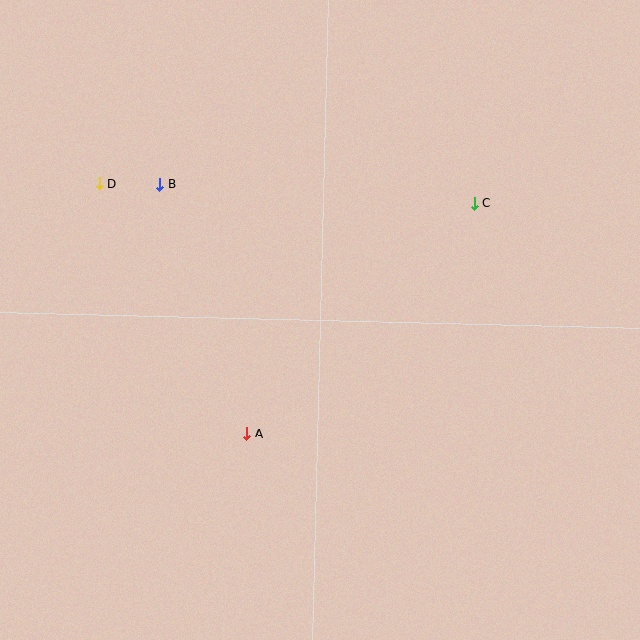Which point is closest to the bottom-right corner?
Point A is closest to the bottom-right corner.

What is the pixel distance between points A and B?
The distance between A and B is 264 pixels.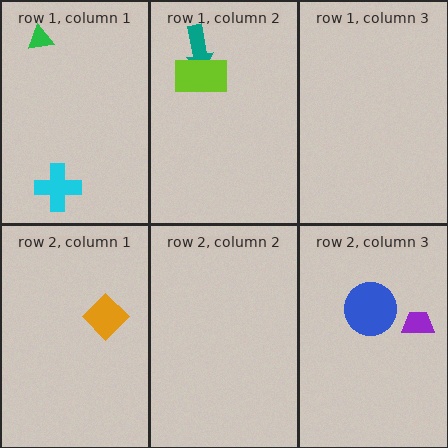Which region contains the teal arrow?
The row 1, column 2 region.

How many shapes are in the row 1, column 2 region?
2.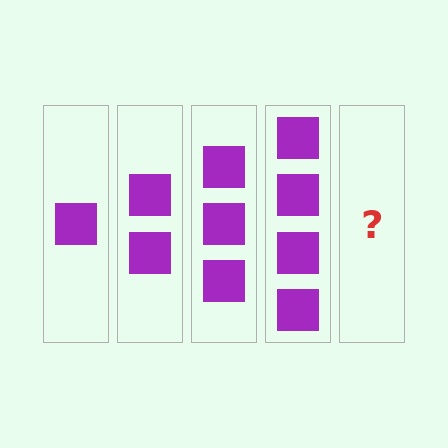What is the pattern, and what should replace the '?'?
The pattern is that each step adds one more square. The '?' should be 5 squares.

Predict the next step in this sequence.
The next step is 5 squares.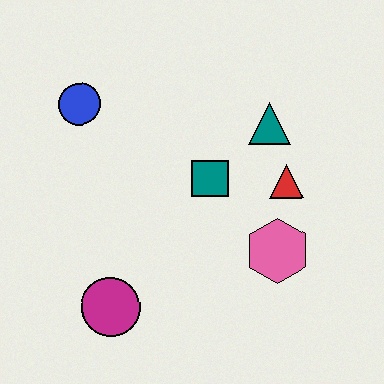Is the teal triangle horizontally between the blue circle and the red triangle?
Yes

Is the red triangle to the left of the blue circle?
No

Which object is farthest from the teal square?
The magenta circle is farthest from the teal square.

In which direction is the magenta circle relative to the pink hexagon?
The magenta circle is to the left of the pink hexagon.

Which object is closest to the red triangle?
The teal triangle is closest to the red triangle.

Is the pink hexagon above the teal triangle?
No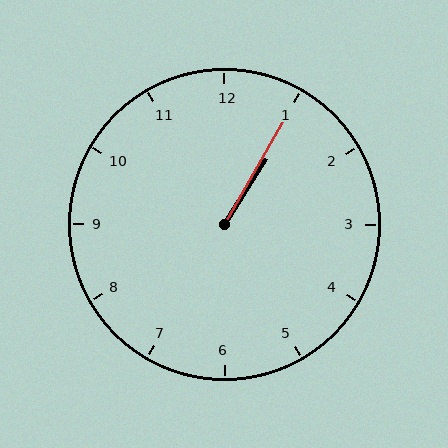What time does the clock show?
1:05.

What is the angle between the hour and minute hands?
Approximately 2 degrees.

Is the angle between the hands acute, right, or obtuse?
It is acute.